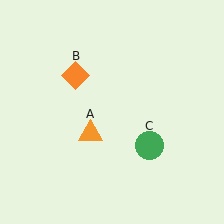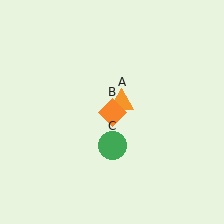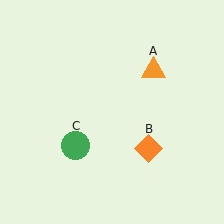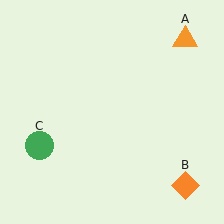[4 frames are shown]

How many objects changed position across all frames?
3 objects changed position: orange triangle (object A), orange diamond (object B), green circle (object C).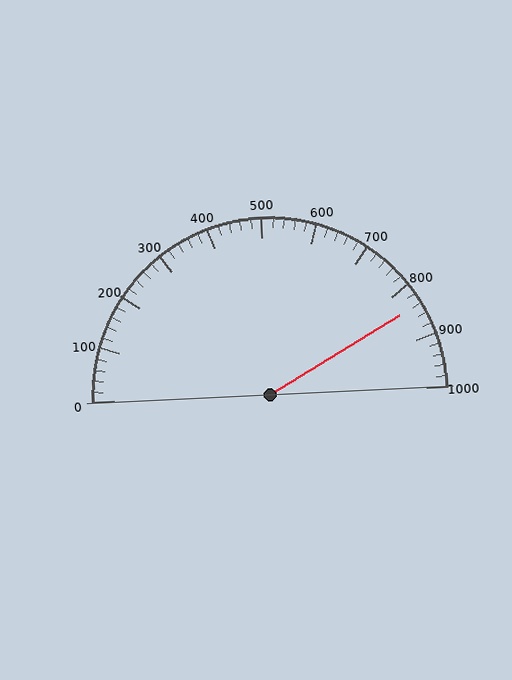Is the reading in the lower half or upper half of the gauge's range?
The reading is in the upper half of the range (0 to 1000).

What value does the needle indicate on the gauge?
The needle indicates approximately 840.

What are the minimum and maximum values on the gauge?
The gauge ranges from 0 to 1000.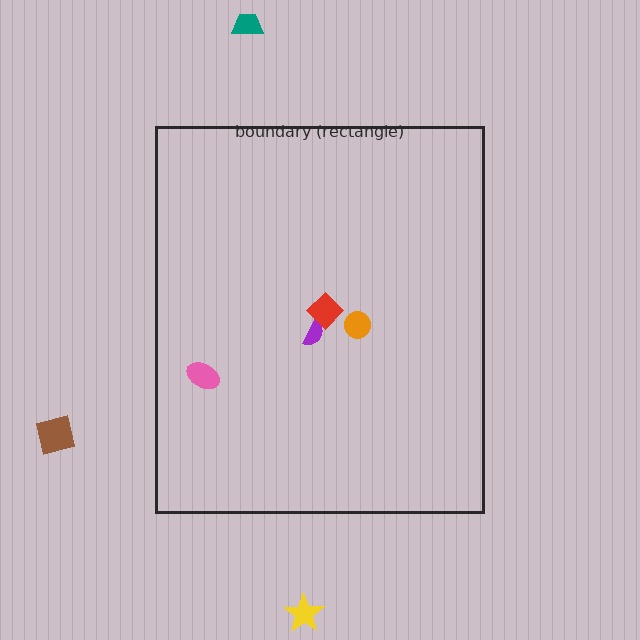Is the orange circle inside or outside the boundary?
Inside.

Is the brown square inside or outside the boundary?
Outside.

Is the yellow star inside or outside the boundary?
Outside.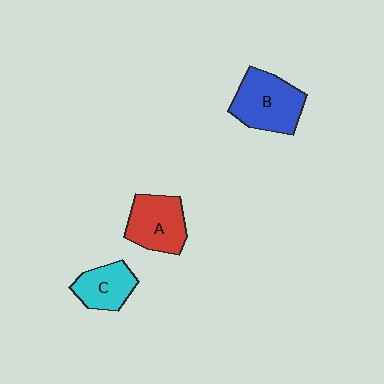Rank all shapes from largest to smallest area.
From largest to smallest: B (blue), A (red), C (cyan).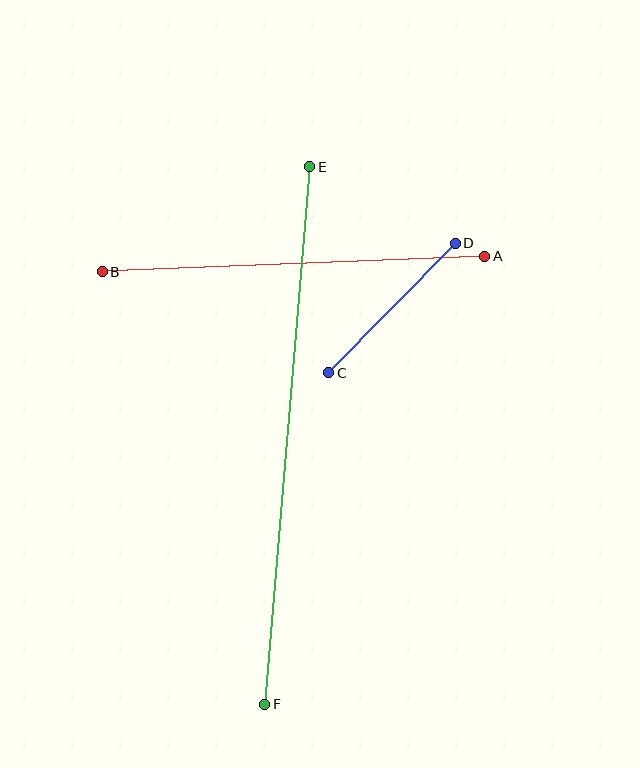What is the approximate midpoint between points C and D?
The midpoint is at approximately (392, 308) pixels.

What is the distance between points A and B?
The distance is approximately 383 pixels.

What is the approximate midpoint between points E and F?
The midpoint is at approximately (287, 436) pixels.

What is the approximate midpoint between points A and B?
The midpoint is at approximately (293, 264) pixels.